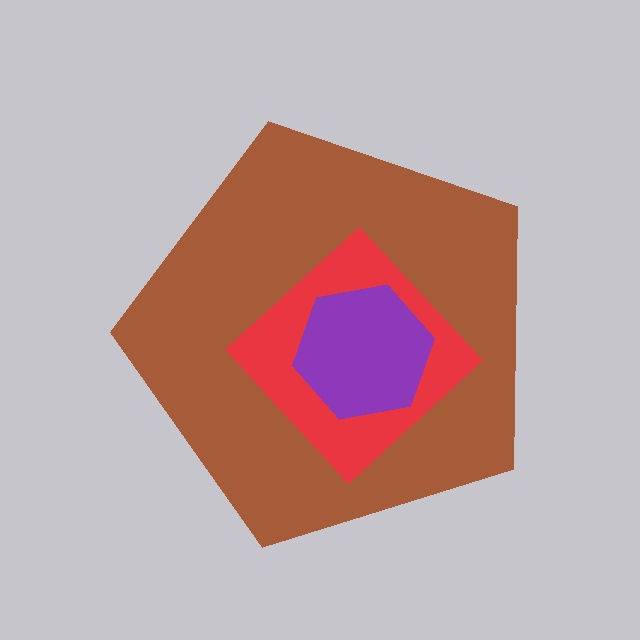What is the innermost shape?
The purple hexagon.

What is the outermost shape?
The brown pentagon.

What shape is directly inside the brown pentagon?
The red diamond.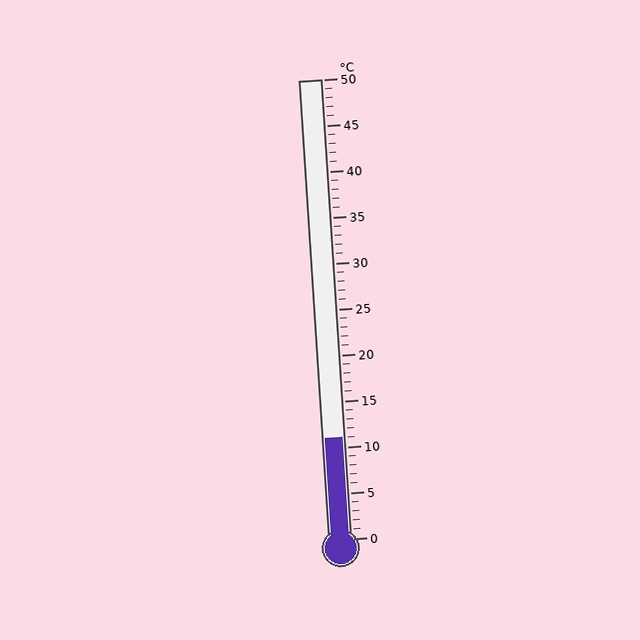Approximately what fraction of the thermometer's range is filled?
The thermometer is filled to approximately 20% of its range.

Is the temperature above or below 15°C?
The temperature is below 15°C.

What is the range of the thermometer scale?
The thermometer scale ranges from 0°C to 50°C.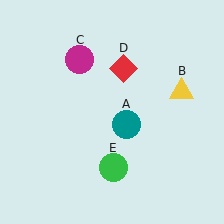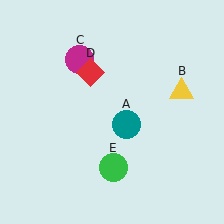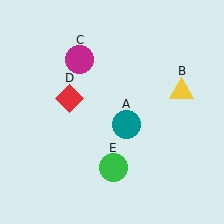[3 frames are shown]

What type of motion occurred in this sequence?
The red diamond (object D) rotated counterclockwise around the center of the scene.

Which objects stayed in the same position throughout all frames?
Teal circle (object A) and yellow triangle (object B) and magenta circle (object C) and green circle (object E) remained stationary.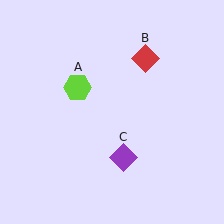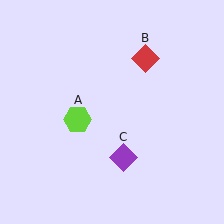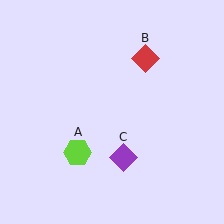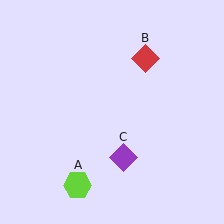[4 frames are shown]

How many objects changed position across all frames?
1 object changed position: lime hexagon (object A).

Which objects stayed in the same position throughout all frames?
Red diamond (object B) and purple diamond (object C) remained stationary.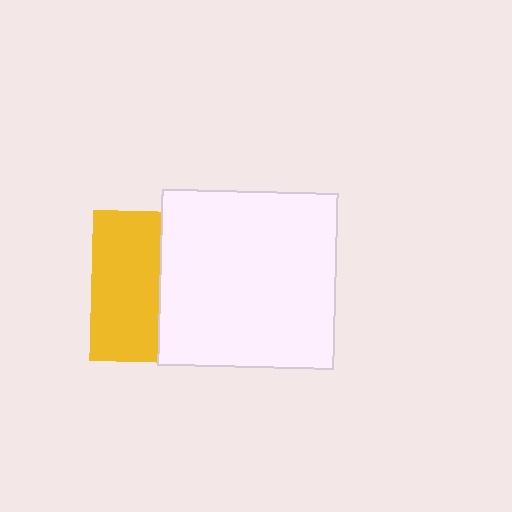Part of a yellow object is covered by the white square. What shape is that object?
It is a square.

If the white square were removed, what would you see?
You would see the complete yellow square.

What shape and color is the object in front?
The object in front is a white square.